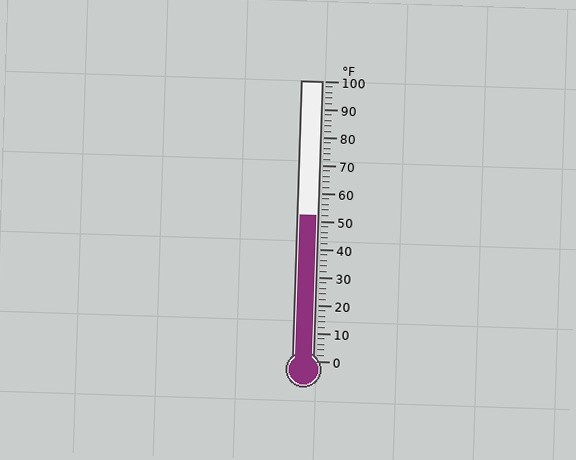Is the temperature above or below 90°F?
The temperature is below 90°F.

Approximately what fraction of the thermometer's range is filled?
The thermometer is filled to approximately 50% of its range.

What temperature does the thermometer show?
The thermometer shows approximately 52°F.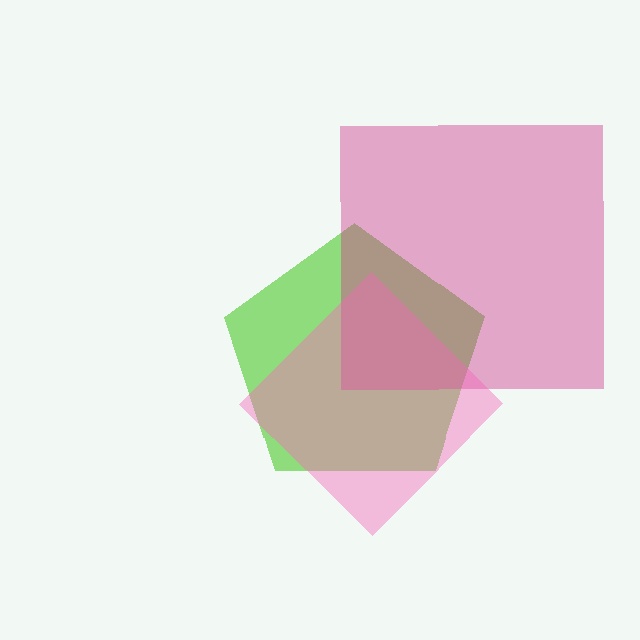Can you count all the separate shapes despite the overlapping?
Yes, there are 3 separate shapes.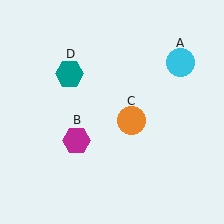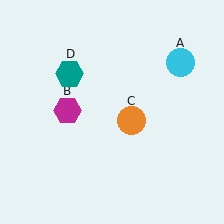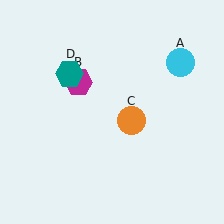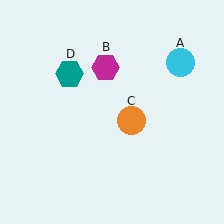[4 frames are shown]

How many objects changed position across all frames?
1 object changed position: magenta hexagon (object B).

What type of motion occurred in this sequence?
The magenta hexagon (object B) rotated clockwise around the center of the scene.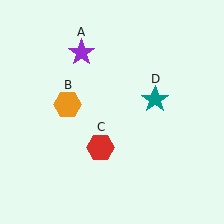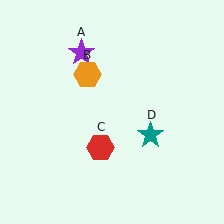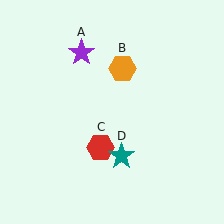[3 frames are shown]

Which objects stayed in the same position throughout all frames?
Purple star (object A) and red hexagon (object C) remained stationary.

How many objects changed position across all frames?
2 objects changed position: orange hexagon (object B), teal star (object D).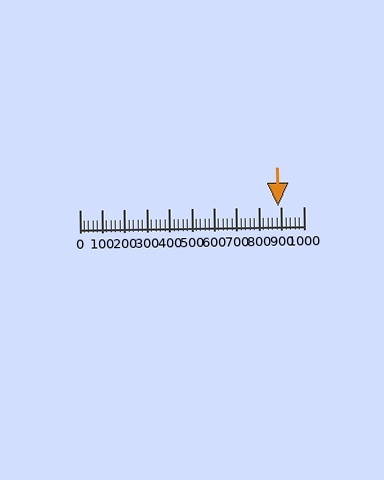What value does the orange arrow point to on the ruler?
The orange arrow points to approximately 886.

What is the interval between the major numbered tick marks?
The major tick marks are spaced 100 units apart.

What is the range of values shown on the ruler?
The ruler shows values from 0 to 1000.